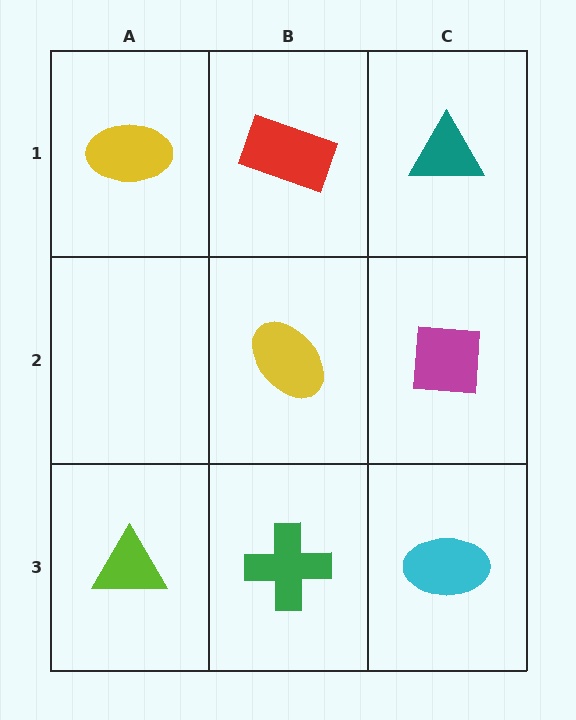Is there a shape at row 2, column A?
No, that cell is empty.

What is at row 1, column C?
A teal triangle.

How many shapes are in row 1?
3 shapes.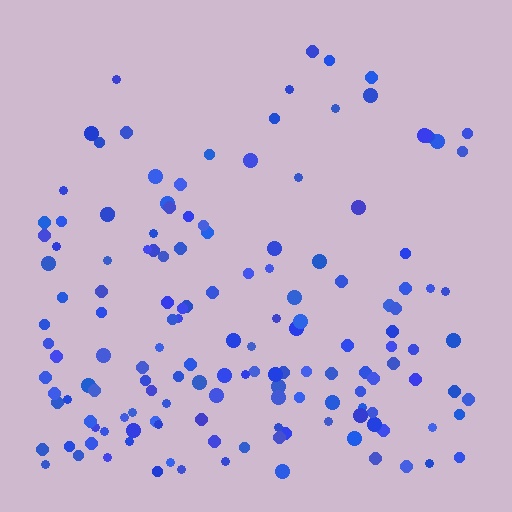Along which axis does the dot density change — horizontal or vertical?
Vertical.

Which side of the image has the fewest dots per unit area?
The top.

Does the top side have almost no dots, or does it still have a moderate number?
Still a moderate number, just noticeably fewer than the bottom.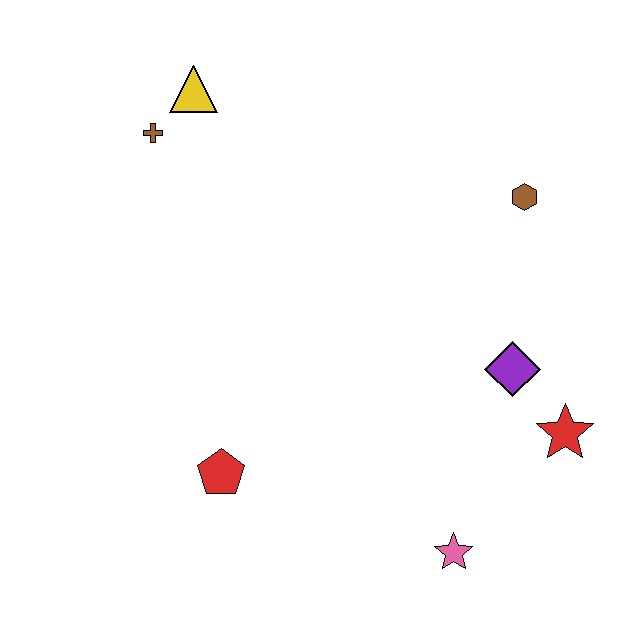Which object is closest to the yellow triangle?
The brown cross is closest to the yellow triangle.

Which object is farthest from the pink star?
The yellow triangle is farthest from the pink star.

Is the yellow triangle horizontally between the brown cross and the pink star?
Yes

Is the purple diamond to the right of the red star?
No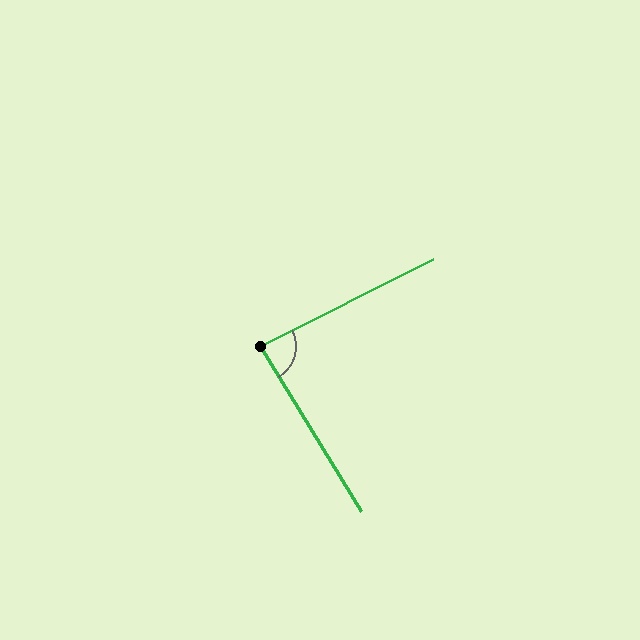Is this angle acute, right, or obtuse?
It is approximately a right angle.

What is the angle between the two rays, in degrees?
Approximately 85 degrees.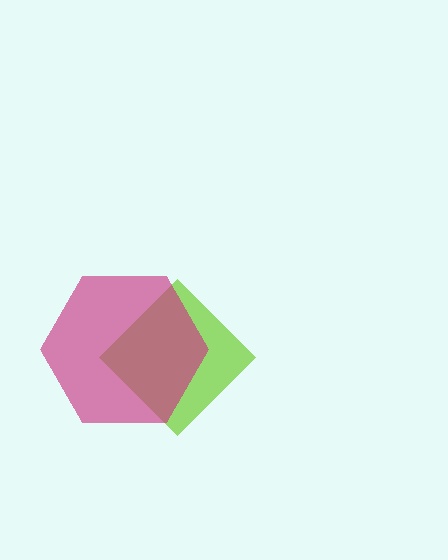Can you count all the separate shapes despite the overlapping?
Yes, there are 2 separate shapes.